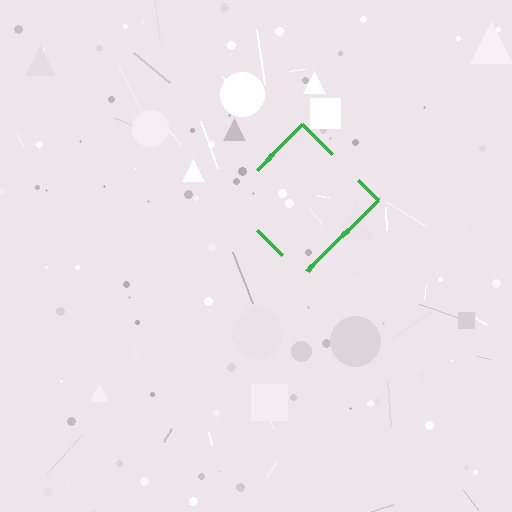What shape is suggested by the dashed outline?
The dashed outline suggests a diamond.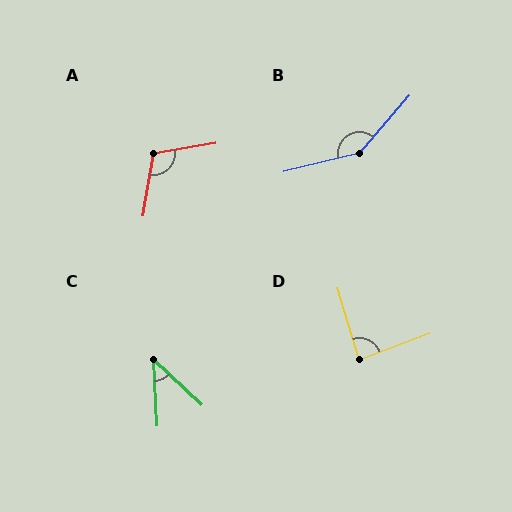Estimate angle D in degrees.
Approximately 87 degrees.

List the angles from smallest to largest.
C (44°), D (87°), A (108°), B (145°).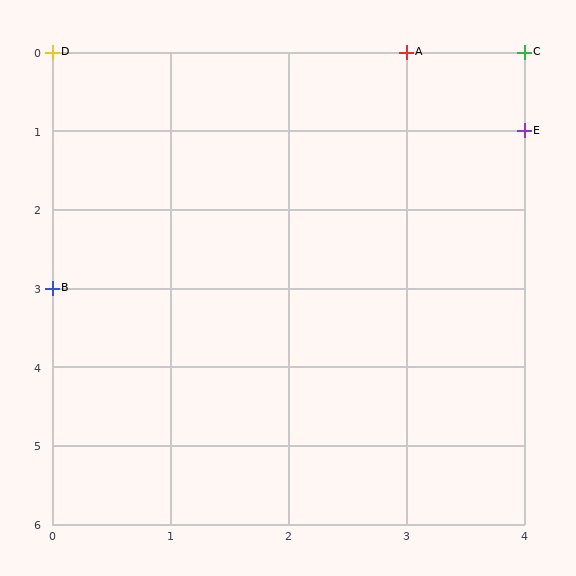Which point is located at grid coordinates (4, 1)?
Point E is at (4, 1).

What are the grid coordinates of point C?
Point C is at grid coordinates (4, 0).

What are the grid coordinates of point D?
Point D is at grid coordinates (0, 0).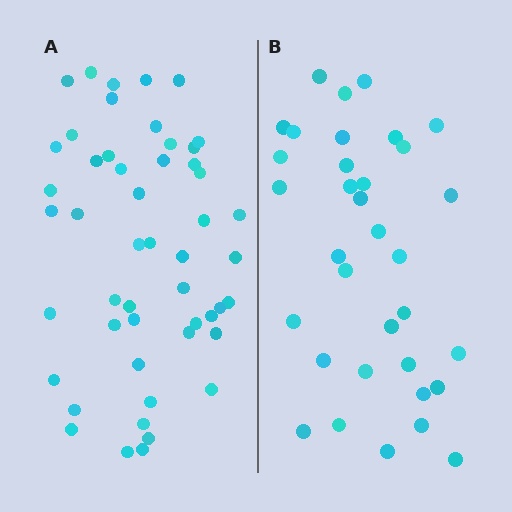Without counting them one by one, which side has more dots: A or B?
Region A (the left region) has more dots.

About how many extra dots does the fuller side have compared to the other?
Region A has approximately 15 more dots than region B.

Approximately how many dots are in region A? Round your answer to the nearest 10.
About 50 dots.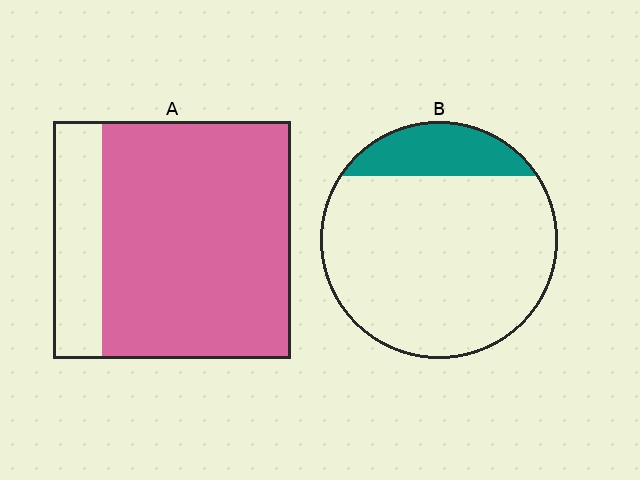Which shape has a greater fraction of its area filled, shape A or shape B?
Shape A.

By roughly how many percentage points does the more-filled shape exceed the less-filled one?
By roughly 60 percentage points (A over B).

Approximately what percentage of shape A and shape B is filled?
A is approximately 80% and B is approximately 15%.